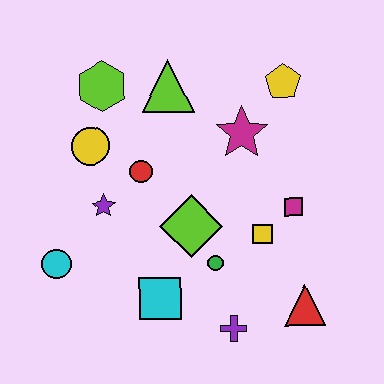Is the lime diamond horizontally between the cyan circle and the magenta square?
Yes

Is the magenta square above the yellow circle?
No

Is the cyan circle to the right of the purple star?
No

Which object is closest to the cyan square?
The green circle is closest to the cyan square.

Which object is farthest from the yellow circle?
The red triangle is farthest from the yellow circle.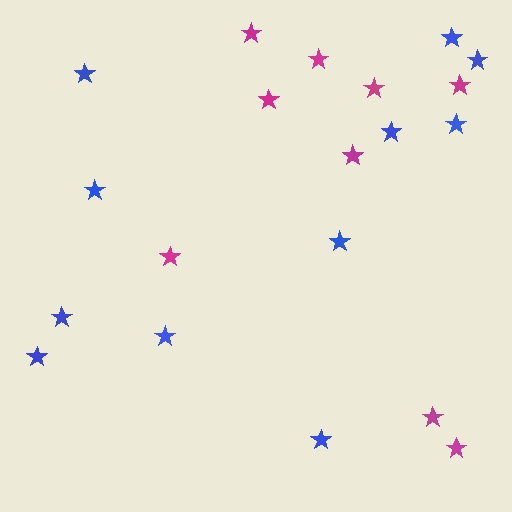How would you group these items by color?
There are 2 groups: one group of blue stars (11) and one group of magenta stars (9).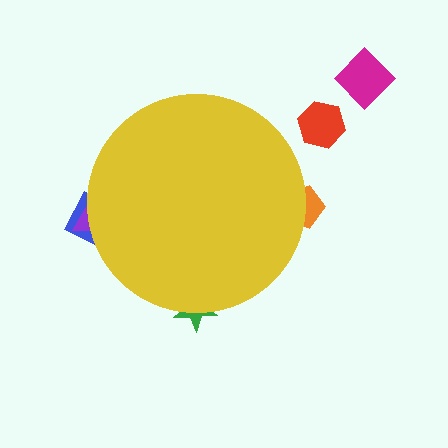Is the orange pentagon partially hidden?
Yes, the orange pentagon is partially hidden behind the yellow circle.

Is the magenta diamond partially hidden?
No, the magenta diamond is fully visible.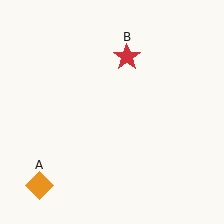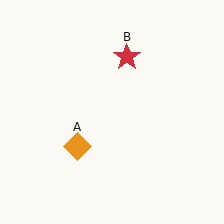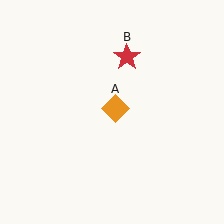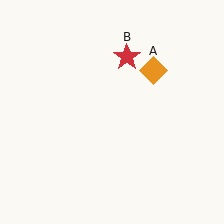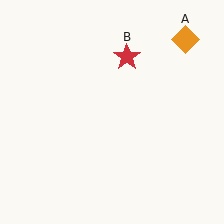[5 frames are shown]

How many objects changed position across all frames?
1 object changed position: orange diamond (object A).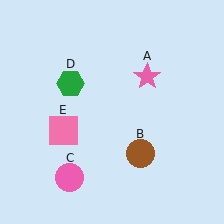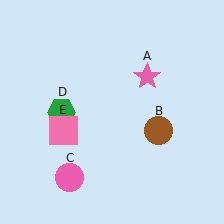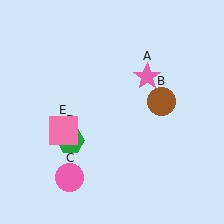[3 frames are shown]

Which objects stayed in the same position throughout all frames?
Pink star (object A) and pink circle (object C) and pink square (object E) remained stationary.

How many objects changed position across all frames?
2 objects changed position: brown circle (object B), green hexagon (object D).